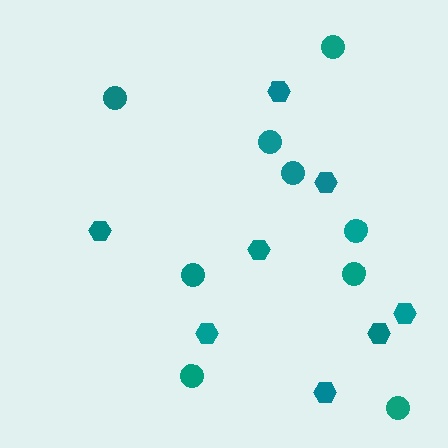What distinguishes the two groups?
There are 2 groups: one group of hexagons (8) and one group of circles (9).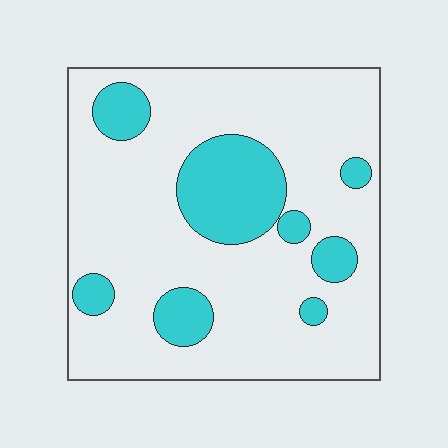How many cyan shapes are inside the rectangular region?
8.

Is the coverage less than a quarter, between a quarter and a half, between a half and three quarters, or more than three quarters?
Less than a quarter.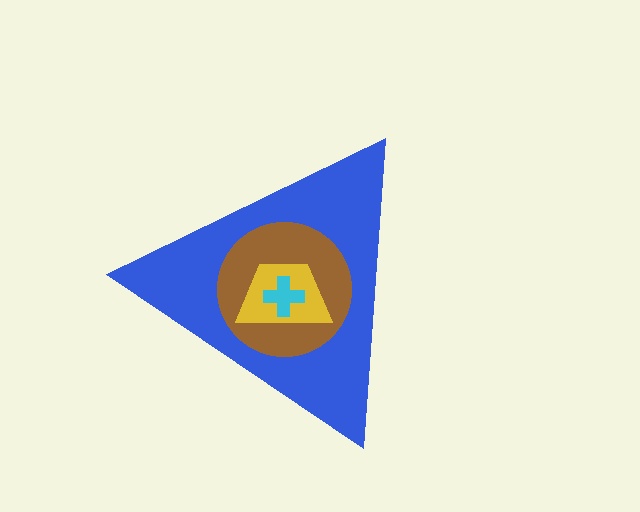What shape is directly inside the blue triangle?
The brown circle.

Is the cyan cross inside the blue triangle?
Yes.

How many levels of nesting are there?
4.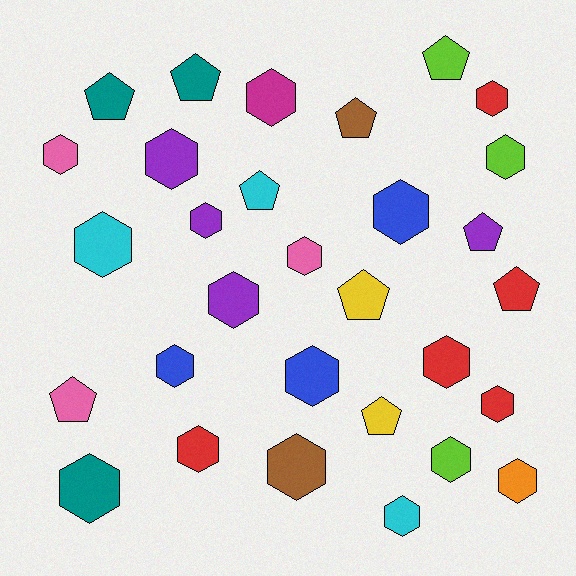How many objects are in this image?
There are 30 objects.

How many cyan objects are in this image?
There are 3 cyan objects.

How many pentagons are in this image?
There are 10 pentagons.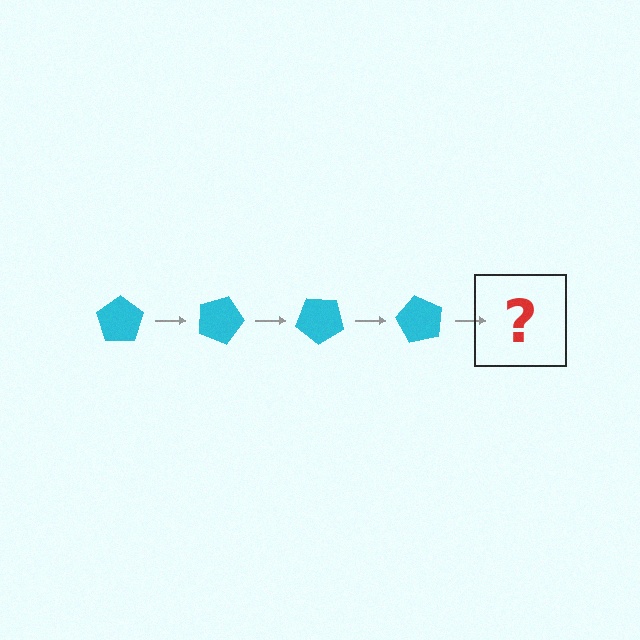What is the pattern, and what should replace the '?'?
The pattern is that the pentagon rotates 20 degrees each step. The '?' should be a cyan pentagon rotated 80 degrees.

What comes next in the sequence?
The next element should be a cyan pentagon rotated 80 degrees.